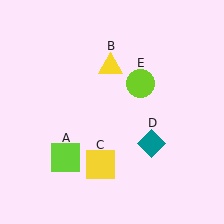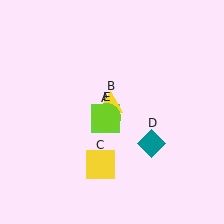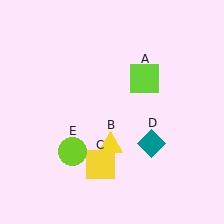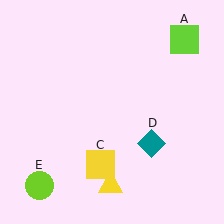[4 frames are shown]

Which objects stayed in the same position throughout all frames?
Yellow square (object C) and teal diamond (object D) remained stationary.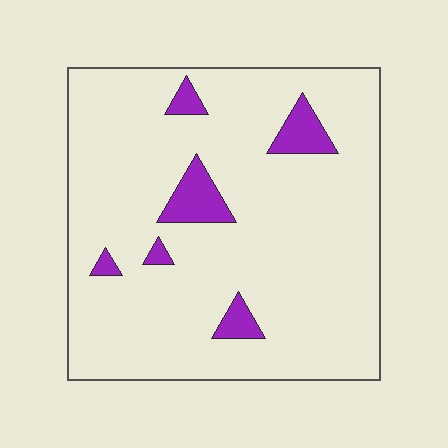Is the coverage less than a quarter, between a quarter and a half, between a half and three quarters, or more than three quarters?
Less than a quarter.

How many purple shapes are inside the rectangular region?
6.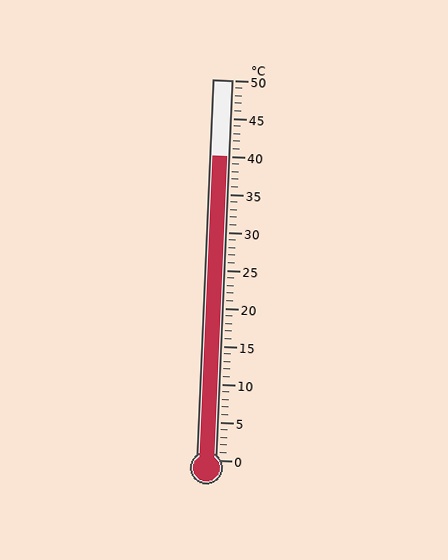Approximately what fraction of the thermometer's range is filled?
The thermometer is filled to approximately 80% of its range.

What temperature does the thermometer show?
The thermometer shows approximately 40°C.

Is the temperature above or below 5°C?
The temperature is above 5°C.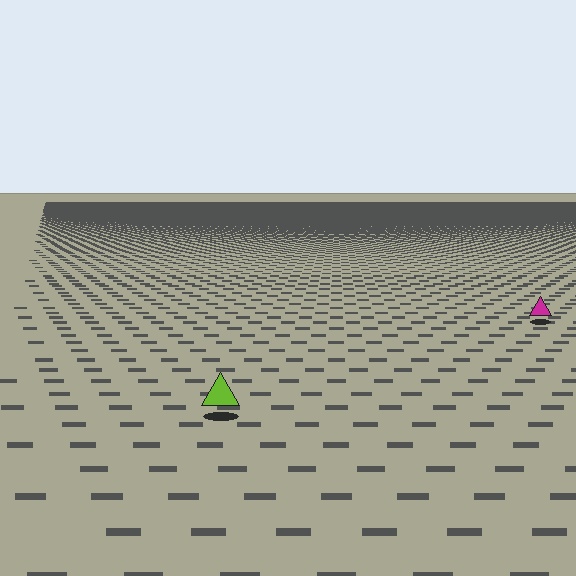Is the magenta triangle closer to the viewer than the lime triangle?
No. The lime triangle is closer — you can tell from the texture gradient: the ground texture is coarser near it.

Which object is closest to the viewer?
The lime triangle is closest. The texture marks near it are larger and more spread out.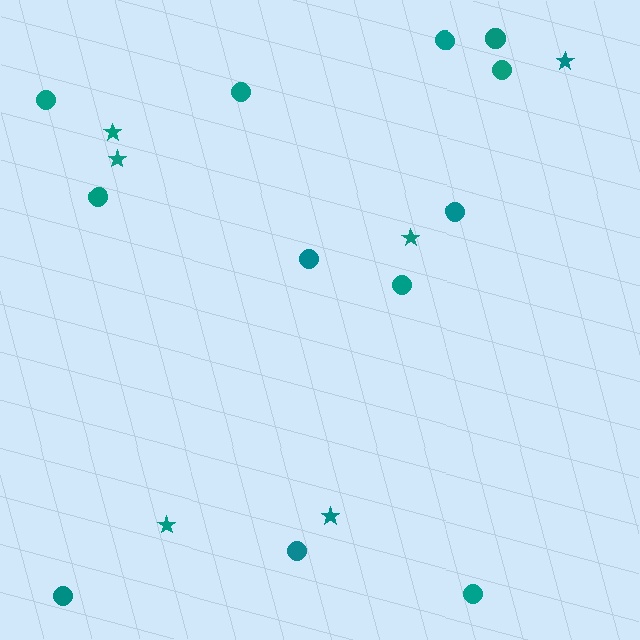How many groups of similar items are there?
There are 2 groups: one group of stars (6) and one group of circles (12).